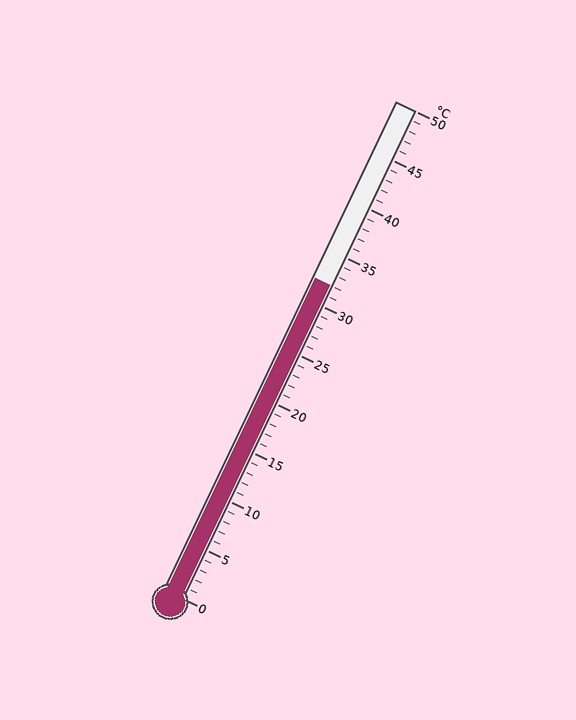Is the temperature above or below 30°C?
The temperature is above 30°C.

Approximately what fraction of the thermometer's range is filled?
The thermometer is filled to approximately 65% of its range.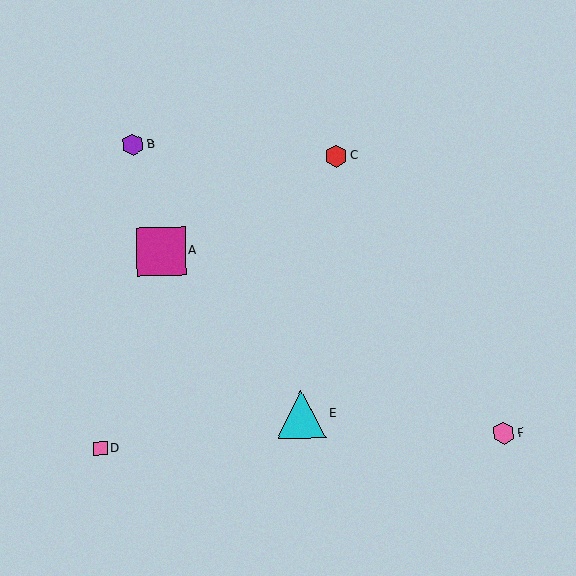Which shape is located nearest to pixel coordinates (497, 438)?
The pink hexagon (labeled F) at (504, 433) is nearest to that location.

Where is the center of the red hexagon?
The center of the red hexagon is at (336, 156).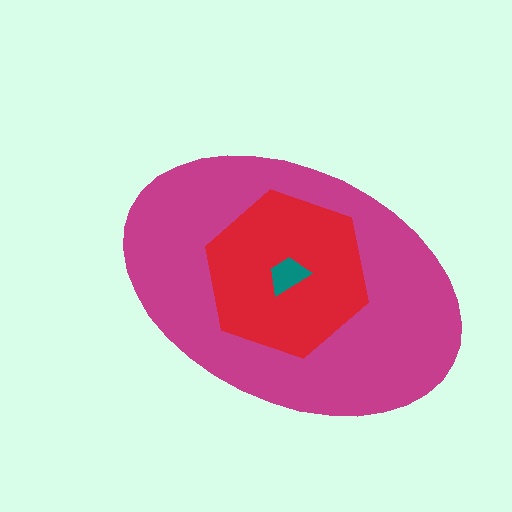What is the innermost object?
The teal trapezoid.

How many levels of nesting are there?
3.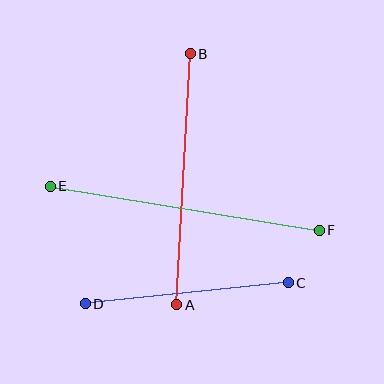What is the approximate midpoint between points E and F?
The midpoint is at approximately (185, 208) pixels.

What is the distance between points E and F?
The distance is approximately 273 pixels.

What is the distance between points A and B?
The distance is approximately 251 pixels.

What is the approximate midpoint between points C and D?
The midpoint is at approximately (187, 293) pixels.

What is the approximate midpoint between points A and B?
The midpoint is at approximately (183, 179) pixels.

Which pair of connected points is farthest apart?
Points E and F are farthest apart.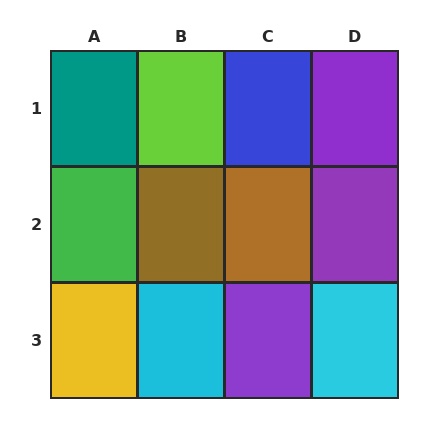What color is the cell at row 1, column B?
Lime.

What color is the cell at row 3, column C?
Purple.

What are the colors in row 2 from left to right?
Green, brown, brown, purple.